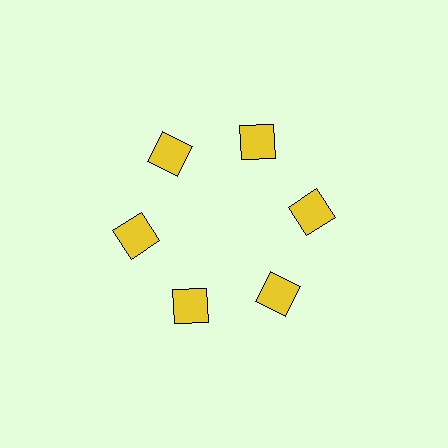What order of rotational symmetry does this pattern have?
This pattern has 6-fold rotational symmetry.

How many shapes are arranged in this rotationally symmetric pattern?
There are 6 shapes, arranged in 6 groups of 1.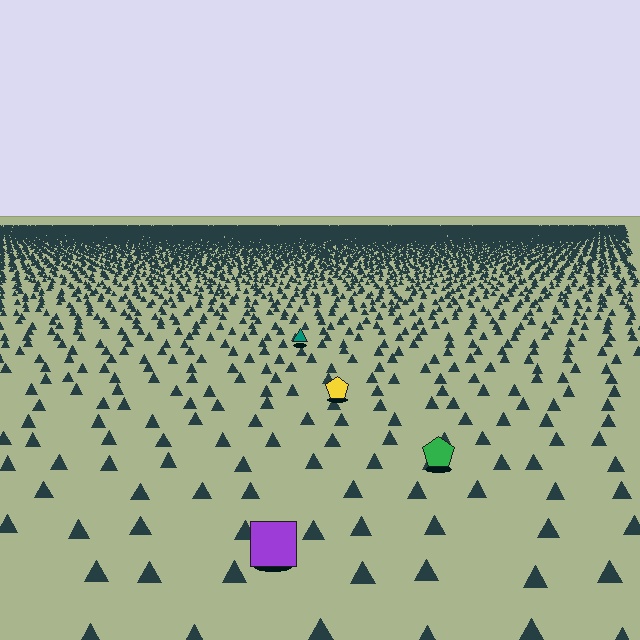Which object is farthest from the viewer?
The teal triangle is farthest from the viewer. It appears smaller and the ground texture around it is denser.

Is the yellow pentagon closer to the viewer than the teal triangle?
Yes. The yellow pentagon is closer — you can tell from the texture gradient: the ground texture is coarser near it.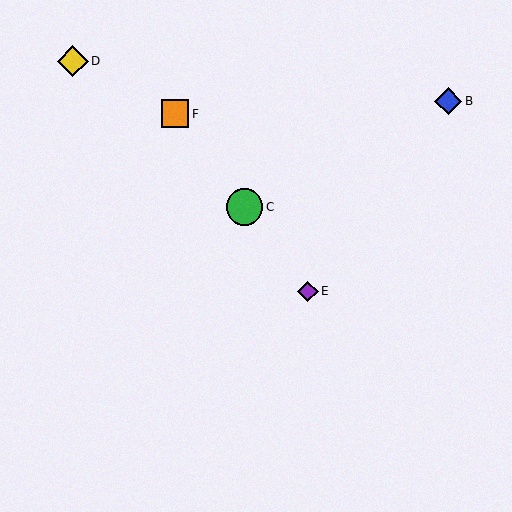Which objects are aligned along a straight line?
Objects A, C, E, F are aligned along a straight line.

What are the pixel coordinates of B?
Object B is at (448, 101).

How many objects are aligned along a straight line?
4 objects (A, C, E, F) are aligned along a straight line.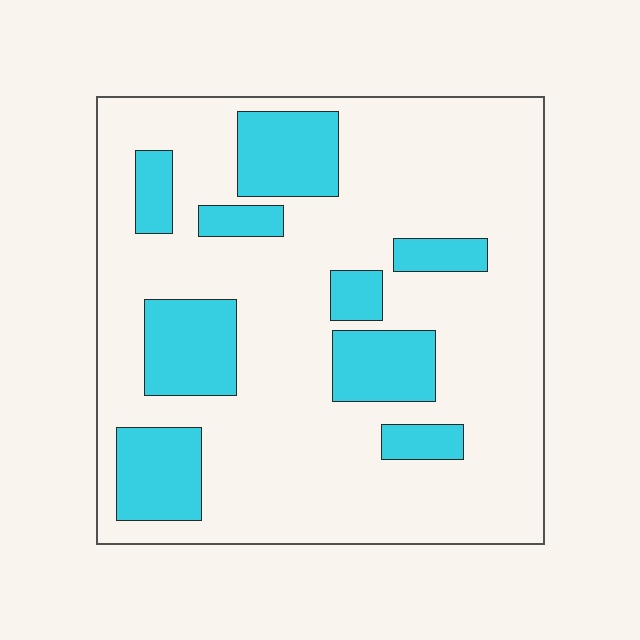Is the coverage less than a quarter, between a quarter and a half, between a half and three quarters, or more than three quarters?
Less than a quarter.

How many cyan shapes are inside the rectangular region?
9.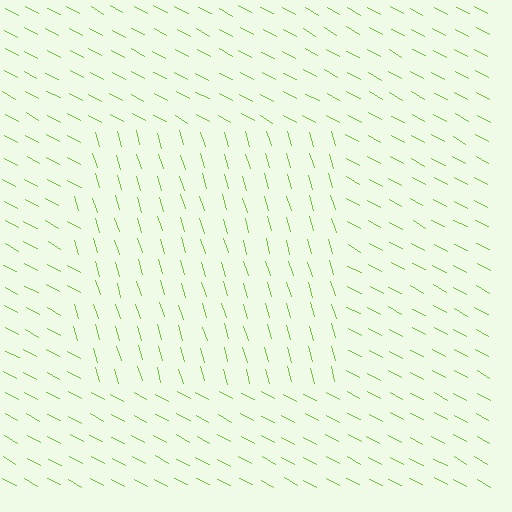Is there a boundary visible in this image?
Yes, there is a texture boundary formed by a change in line orientation.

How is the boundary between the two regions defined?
The boundary is defined purely by a change in line orientation (approximately 45 degrees difference). All lines are the same color and thickness.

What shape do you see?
I see a rectangle.